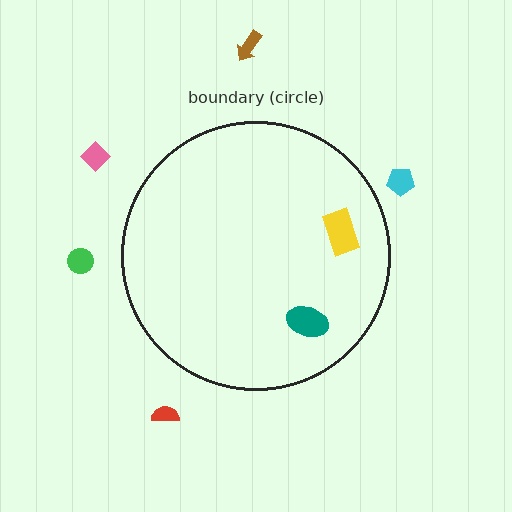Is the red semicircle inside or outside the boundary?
Outside.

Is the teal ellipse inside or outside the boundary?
Inside.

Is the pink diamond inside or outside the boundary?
Outside.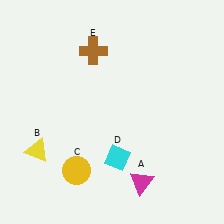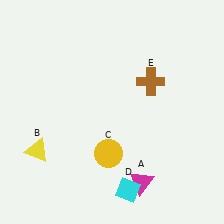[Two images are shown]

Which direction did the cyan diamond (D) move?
The cyan diamond (D) moved down.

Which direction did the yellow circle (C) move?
The yellow circle (C) moved right.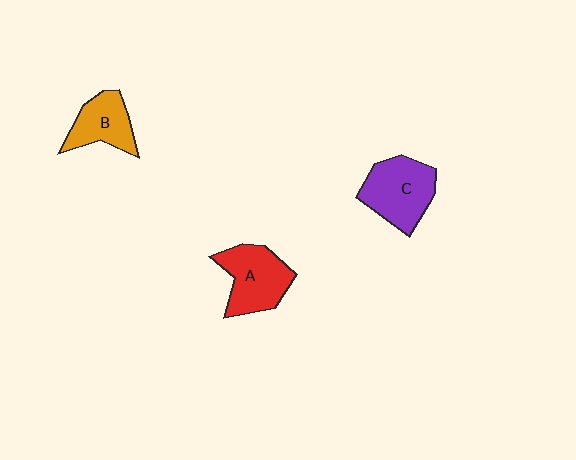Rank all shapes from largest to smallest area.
From largest to smallest: C (purple), A (red), B (orange).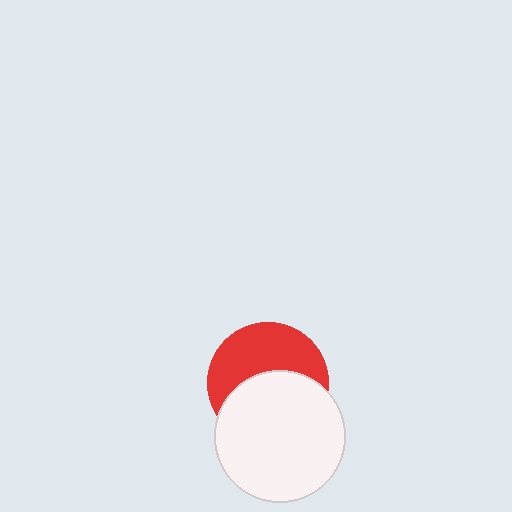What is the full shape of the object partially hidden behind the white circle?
The partially hidden object is a red circle.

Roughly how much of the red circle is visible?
About half of it is visible (roughly 49%).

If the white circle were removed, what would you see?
You would see the complete red circle.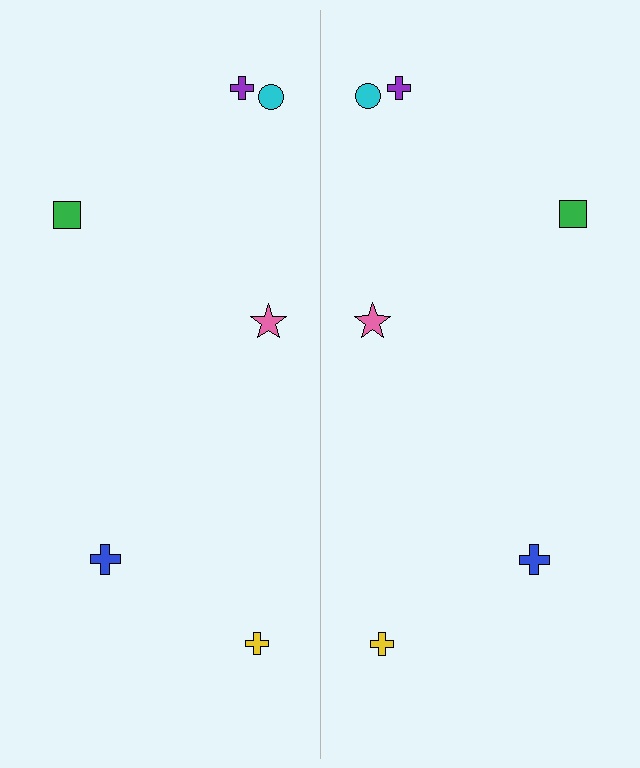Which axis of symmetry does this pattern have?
The pattern has a vertical axis of symmetry running through the center of the image.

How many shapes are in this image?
There are 12 shapes in this image.